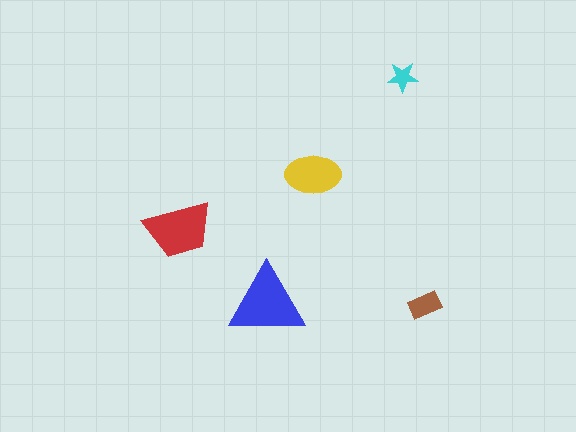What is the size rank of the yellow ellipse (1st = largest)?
3rd.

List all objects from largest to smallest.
The blue triangle, the red trapezoid, the yellow ellipse, the brown rectangle, the cyan star.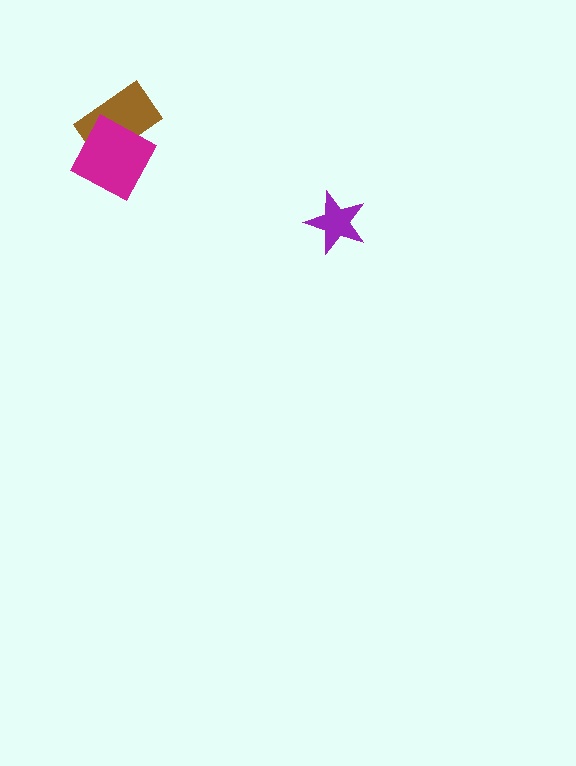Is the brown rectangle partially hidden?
Yes, it is partially covered by another shape.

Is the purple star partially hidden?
No, no other shape covers it.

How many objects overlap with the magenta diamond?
1 object overlaps with the magenta diamond.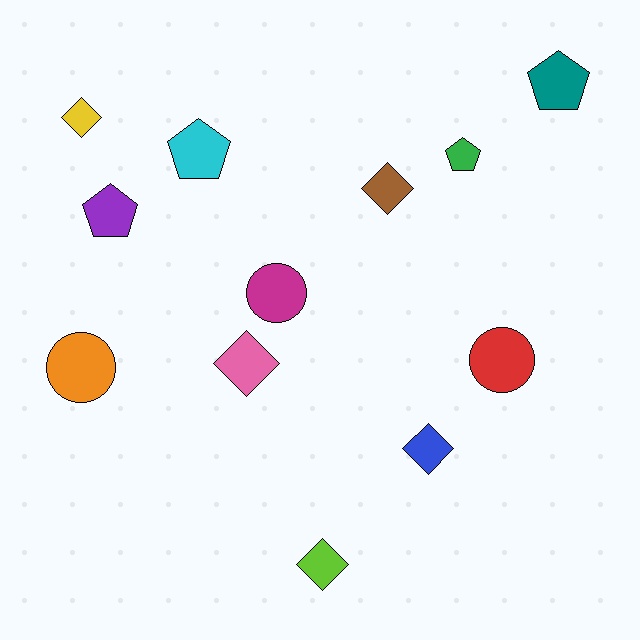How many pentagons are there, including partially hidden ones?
There are 4 pentagons.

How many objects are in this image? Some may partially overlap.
There are 12 objects.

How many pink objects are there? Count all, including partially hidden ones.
There is 1 pink object.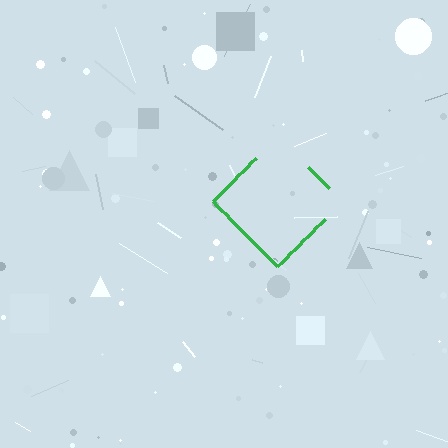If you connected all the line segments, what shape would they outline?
They would outline a diamond.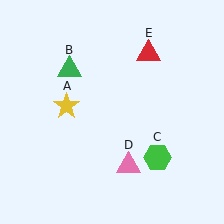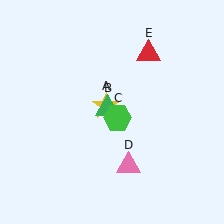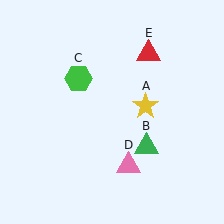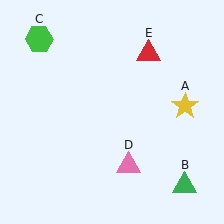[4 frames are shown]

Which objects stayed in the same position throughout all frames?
Pink triangle (object D) and red triangle (object E) remained stationary.